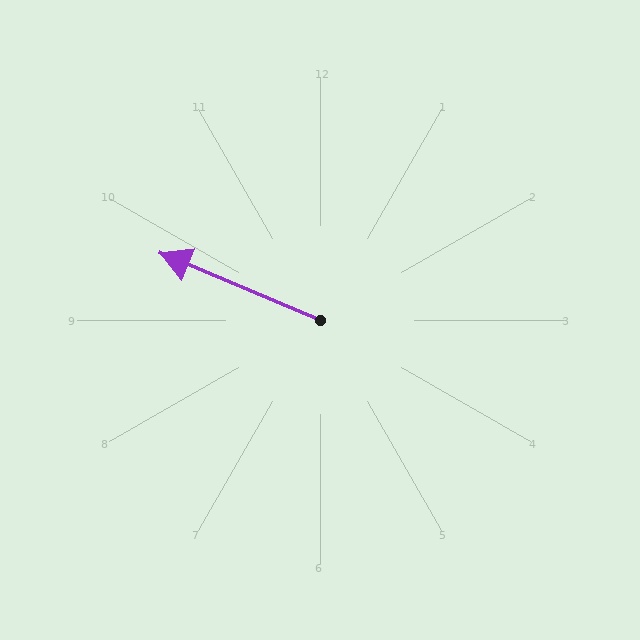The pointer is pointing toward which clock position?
Roughly 10 o'clock.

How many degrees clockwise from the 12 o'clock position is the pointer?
Approximately 293 degrees.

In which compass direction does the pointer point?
Northwest.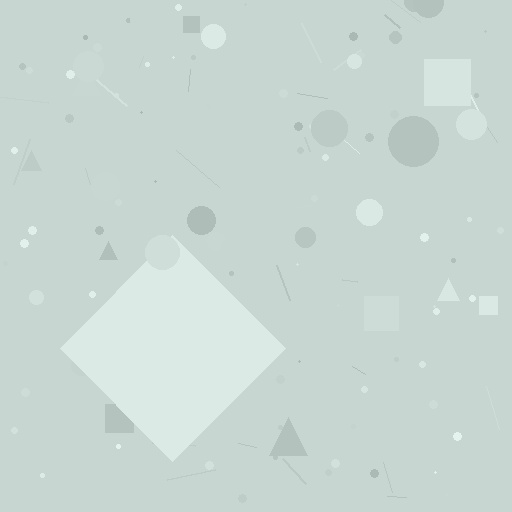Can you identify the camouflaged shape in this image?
The camouflaged shape is a diamond.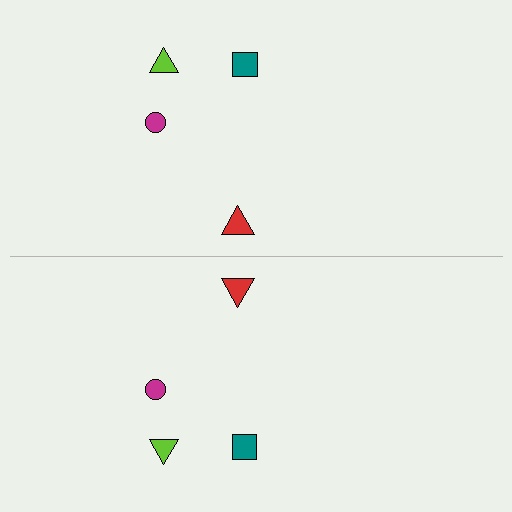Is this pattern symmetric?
Yes, this pattern has bilateral (reflection) symmetry.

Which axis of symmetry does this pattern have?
The pattern has a horizontal axis of symmetry running through the center of the image.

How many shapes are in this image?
There are 8 shapes in this image.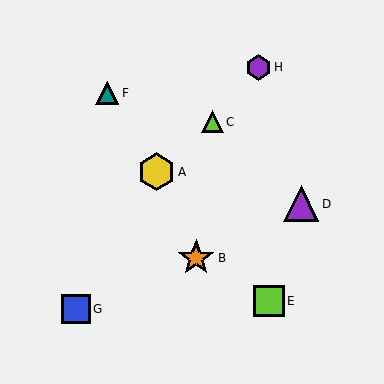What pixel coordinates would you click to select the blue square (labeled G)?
Click at (76, 309) to select the blue square G.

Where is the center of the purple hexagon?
The center of the purple hexagon is at (259, 67).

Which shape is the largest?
The yellow hexagon (labeled A) is the largest.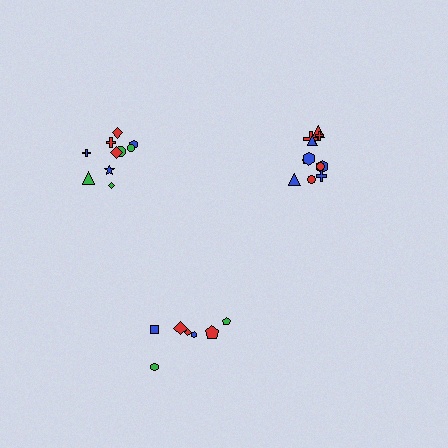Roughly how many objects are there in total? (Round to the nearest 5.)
Roughly 30 objects in total.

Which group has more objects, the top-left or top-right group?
The top-right group.